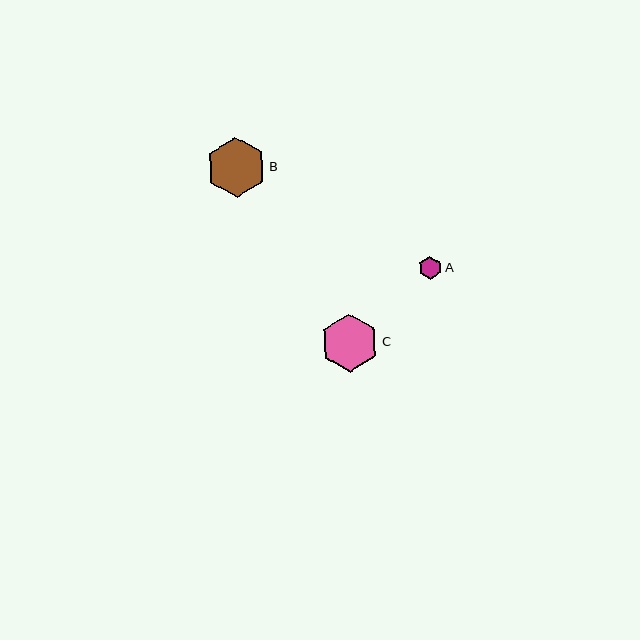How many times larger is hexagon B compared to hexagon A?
Hexagon B is approximately 2.6 times the size of hexagon A.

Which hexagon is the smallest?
Hexagon A is the smallest with a size of approximately 23 pixels.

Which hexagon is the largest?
Hexagon B is the largest with a size of approximately 60 pixels.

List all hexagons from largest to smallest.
From largest to smallest: B, C, A.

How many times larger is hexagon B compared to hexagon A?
Hexagon B is approximately 2.6 times the size of hexagon A.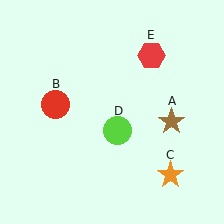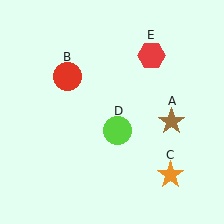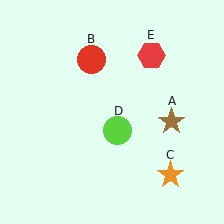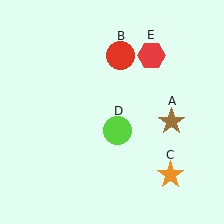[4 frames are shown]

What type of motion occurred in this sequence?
The red circle (object B) rotated clockwise around the center of the scene.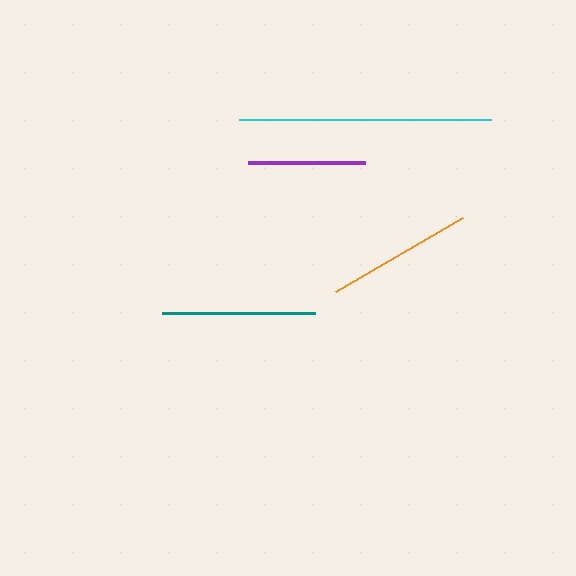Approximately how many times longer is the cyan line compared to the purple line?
The cyan line is approximately 2.2 times the length of the purple line.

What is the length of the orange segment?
The orange segment is approximately 147 pixels long.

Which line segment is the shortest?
The purple line is the shortest at approximately 116 pixels.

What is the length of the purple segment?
The purple segment is approximately 116 pixels long.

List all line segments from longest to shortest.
From longest to shortest: cyan, teal, orange, purple.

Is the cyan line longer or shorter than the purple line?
The cyan line is longer than the purple line.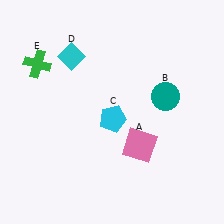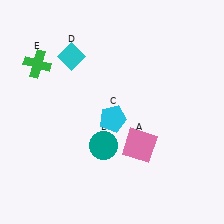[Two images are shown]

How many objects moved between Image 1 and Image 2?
1 object moved between the two images.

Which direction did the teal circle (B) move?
The teal circle (B) moved left.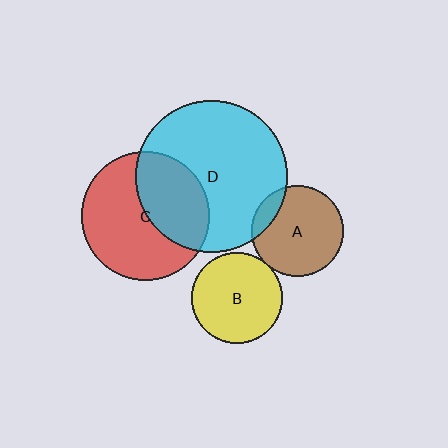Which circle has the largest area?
Circle D (cyan).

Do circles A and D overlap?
Yes.